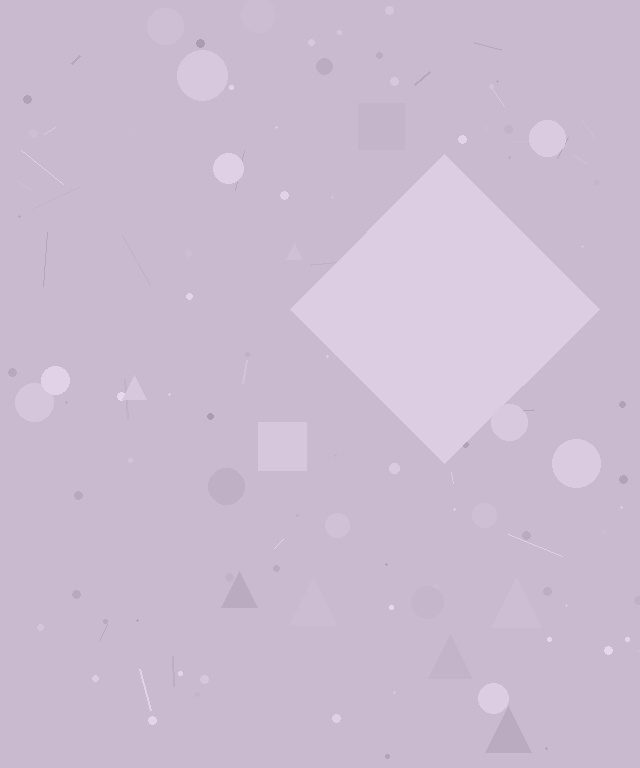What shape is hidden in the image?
A diamond is hidden in the image.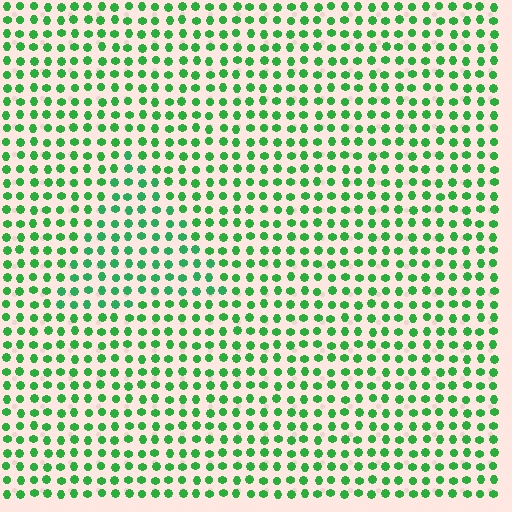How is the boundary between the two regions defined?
The boundary is defined purely by a slight shift in hue (about 15 degrees). Spacing, size, and orientation are identical on both sides.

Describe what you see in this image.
The image is filled with small green elements in a uniform arrangement. A triangle-shaped region is visible where the elements are tinted to a slightly different hue, forming a subtle color boundary.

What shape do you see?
I see a triangle.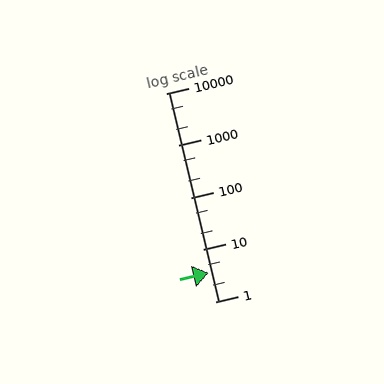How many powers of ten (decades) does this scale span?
The scale spans 4 decades, from 1 to 10000.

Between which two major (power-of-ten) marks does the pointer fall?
The pointer is between 1 and 10.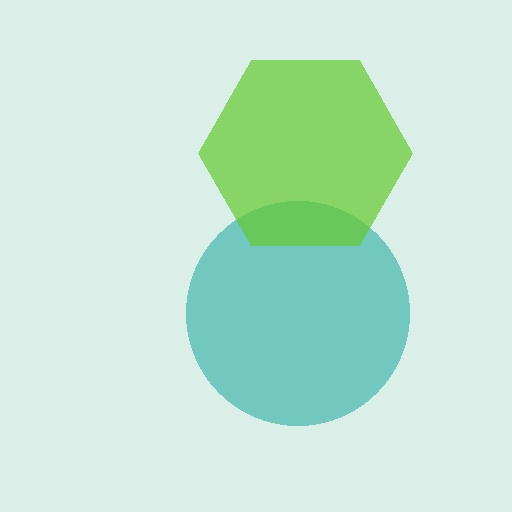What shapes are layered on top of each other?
The layered shapes are: a teal circle, a lime hexagon.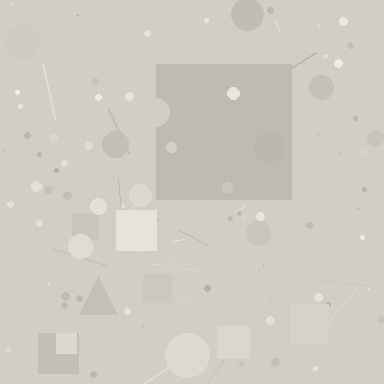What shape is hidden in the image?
A square is hidden in the image.